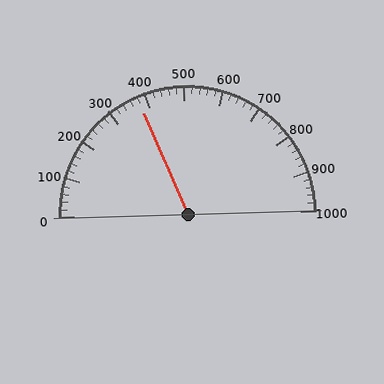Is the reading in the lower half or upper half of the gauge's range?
The reading is in the lower half of the range (0 to 1000).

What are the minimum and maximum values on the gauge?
The gauge ranges from 0 to 1000.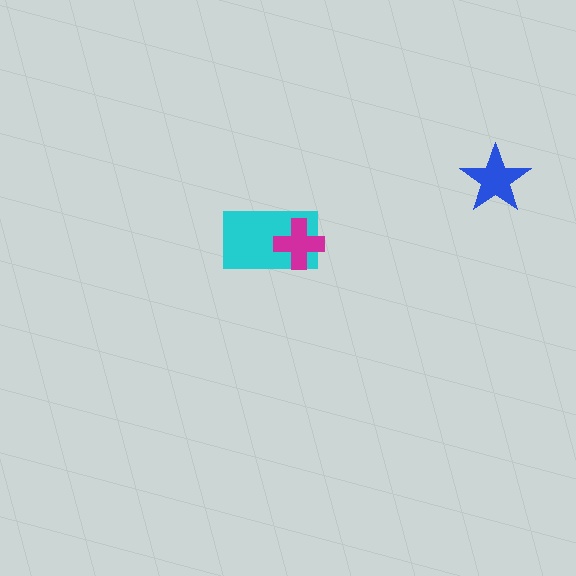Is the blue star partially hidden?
No, no other shape covers it.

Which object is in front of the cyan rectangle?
The magenta cross is in front of the cyan rectangle.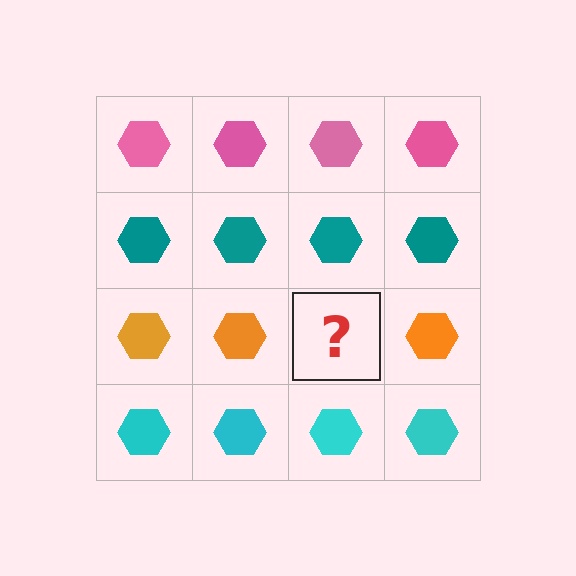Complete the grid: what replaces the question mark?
The question mark should be replaced with an orange hexagon.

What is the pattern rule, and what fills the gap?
The rule is that each row has a consistent color. The gap should be filled with an orange hexagon.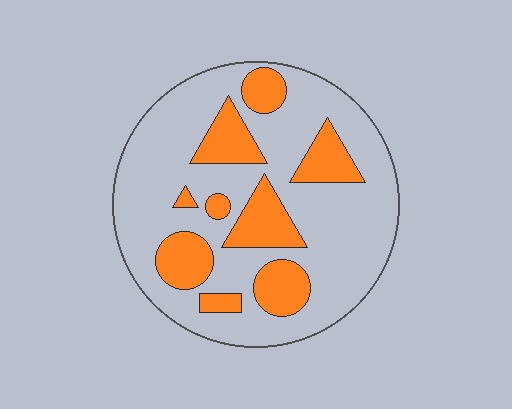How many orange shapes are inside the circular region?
9.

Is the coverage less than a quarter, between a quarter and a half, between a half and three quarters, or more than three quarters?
Between a quarter and a half.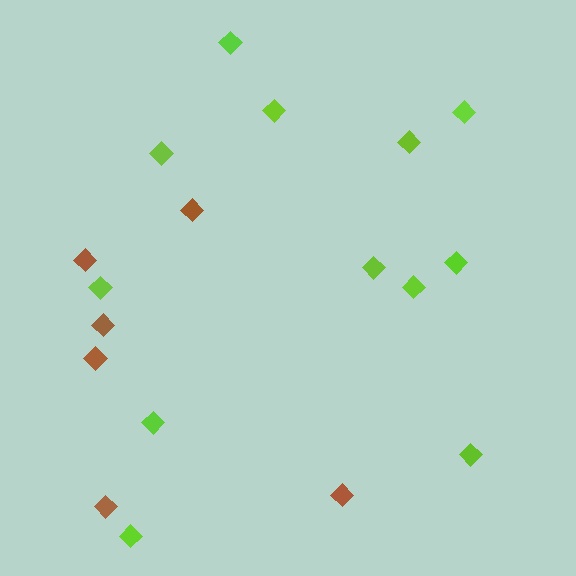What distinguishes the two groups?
There are 2 groups: one group of lime diamonds (12) and one group of brown diamonds (6).